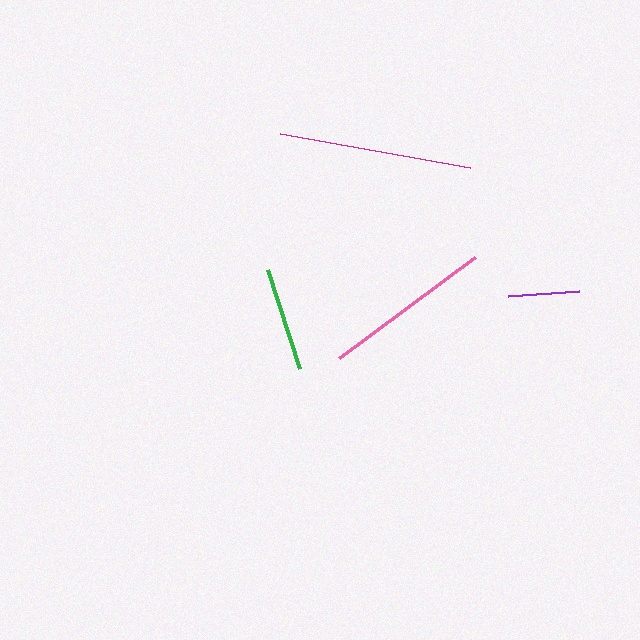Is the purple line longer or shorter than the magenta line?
The magenta line is longer than the purple line.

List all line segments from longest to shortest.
From longest to shortest: magenta, pink, green, purple.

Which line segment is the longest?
The magenta line is the longest at approximately 194 pixels.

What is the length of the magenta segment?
The magenta segment is approximately 194 pixels long.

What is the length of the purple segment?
The purple segment is approximately 72 pixels long.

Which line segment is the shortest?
The purple line is the shortest at approximately 72 pixels.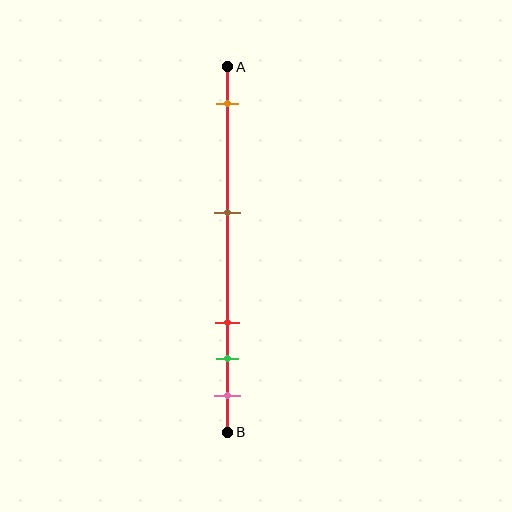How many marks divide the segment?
There are 5 marks dividing the segment.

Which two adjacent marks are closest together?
The green and pink marks are the closest adjacent pair.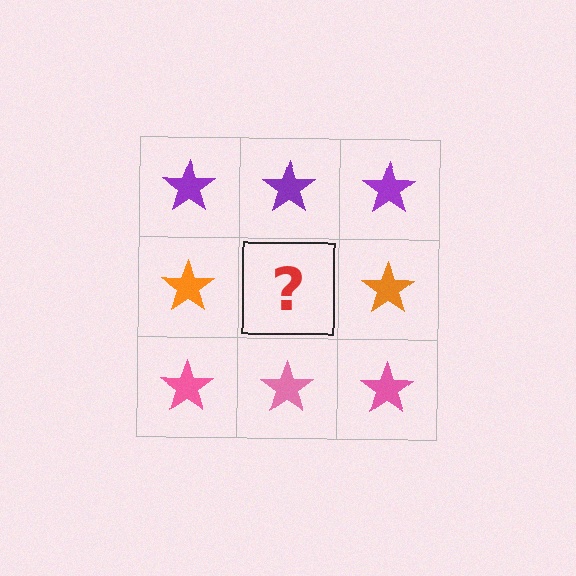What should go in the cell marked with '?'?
The missing cell should contain an orange star.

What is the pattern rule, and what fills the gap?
The rule is that each row has a consistent color. The gap should be filled with an orange star.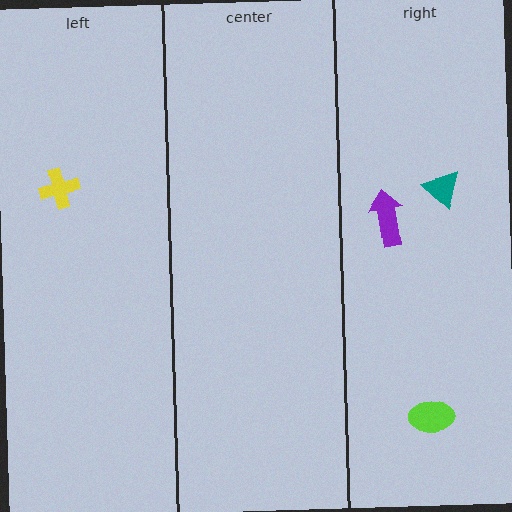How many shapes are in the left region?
1.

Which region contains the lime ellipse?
The right region.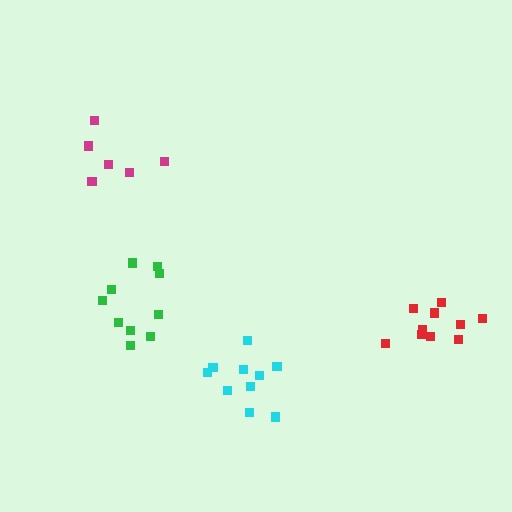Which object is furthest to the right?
The red cluster is rightmost.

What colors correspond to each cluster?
The clusters are colored: cyan, magenta, red, green.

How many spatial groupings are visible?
There are 4 spatial groupings.